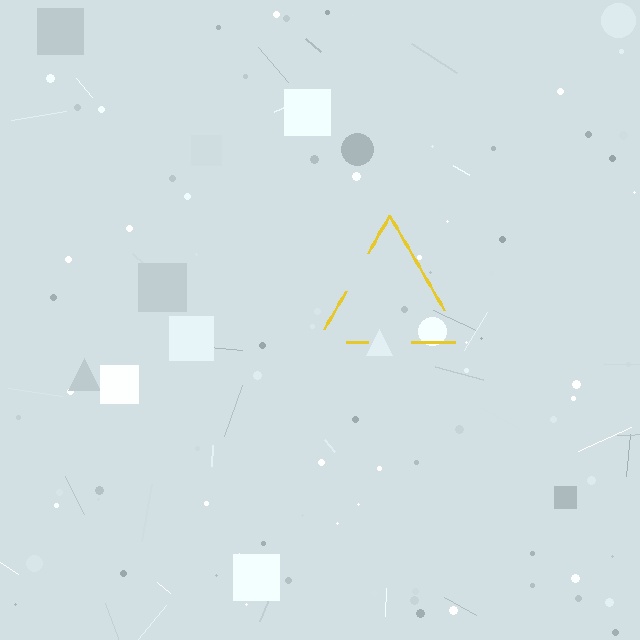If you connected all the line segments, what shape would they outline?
They would outline a triangle.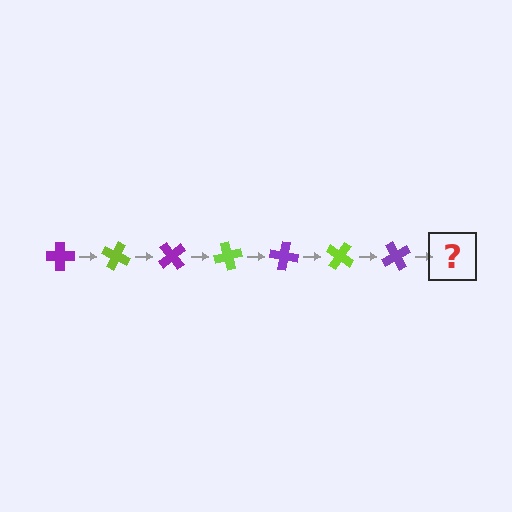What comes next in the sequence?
The next element should be a lime cross, rotated 175 degrees from the start.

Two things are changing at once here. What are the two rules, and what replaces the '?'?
The two rules are that it rotates 25 degrees each step and the color cycles through purple and lime. The '?' should be a lime cross, rotated 175 degrees from the start.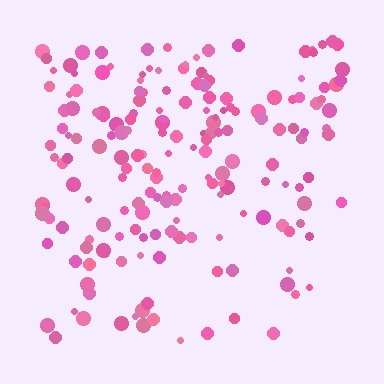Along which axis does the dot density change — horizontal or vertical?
Vertical.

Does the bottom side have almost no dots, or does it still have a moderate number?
Still a moderate number, just noticeably fewer than the top.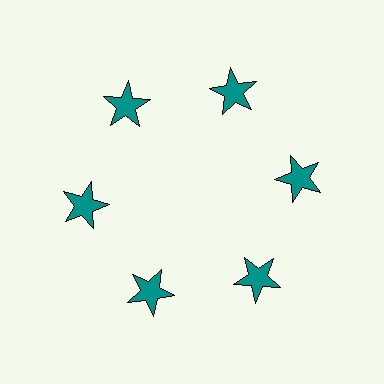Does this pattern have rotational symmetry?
Yes, this pattern has 6-fold rotational symmetry. It looks the same after rotating 60 degrees around the center.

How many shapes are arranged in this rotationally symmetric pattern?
There are 6 shapes, arranged in 6 groups of 1.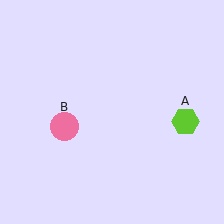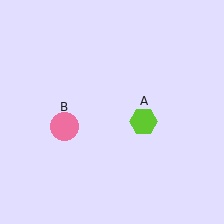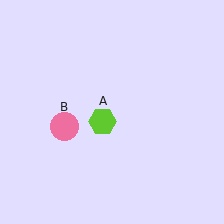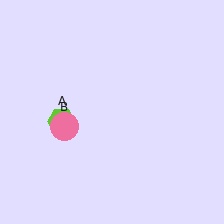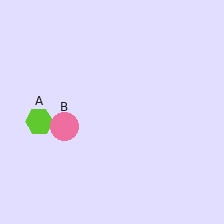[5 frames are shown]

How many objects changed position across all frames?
1 object changed position: lime hexagon (object A).